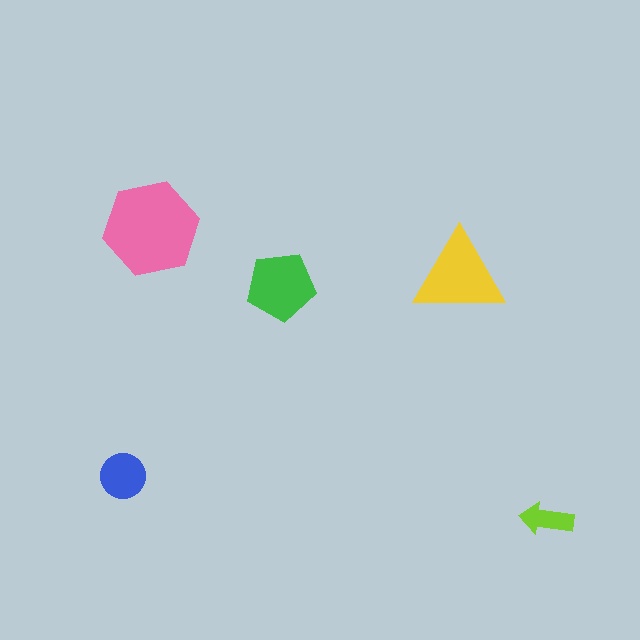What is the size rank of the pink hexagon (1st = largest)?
1st.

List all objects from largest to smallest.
The pink hexagon, the yellow triangle, the green pentagon, the blue circle, the lime arrow.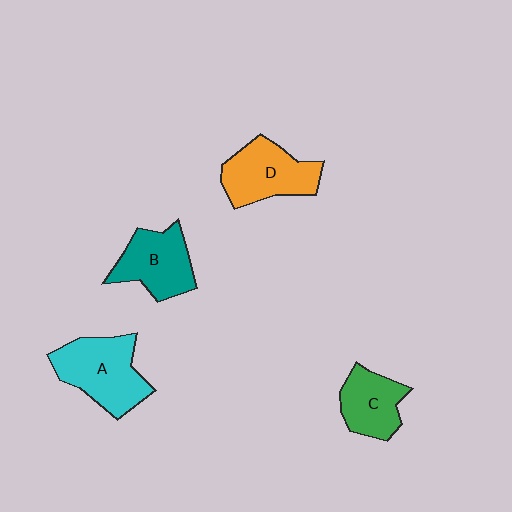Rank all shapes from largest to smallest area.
From largest to smallest: A (cyan), D (orange), B (teal), C (green).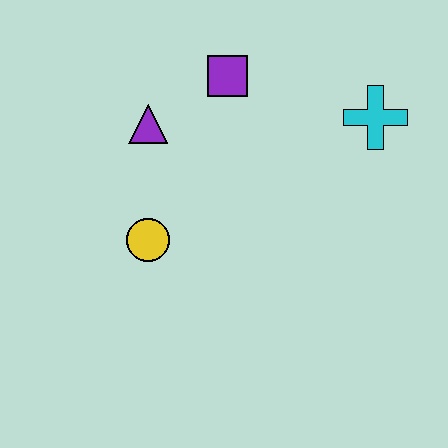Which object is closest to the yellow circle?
The purple triangle is closest to the yellow circle.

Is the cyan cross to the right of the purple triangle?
Yes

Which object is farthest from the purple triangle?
The cyan cross is farthest from the purple triangle.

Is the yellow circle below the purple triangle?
Yes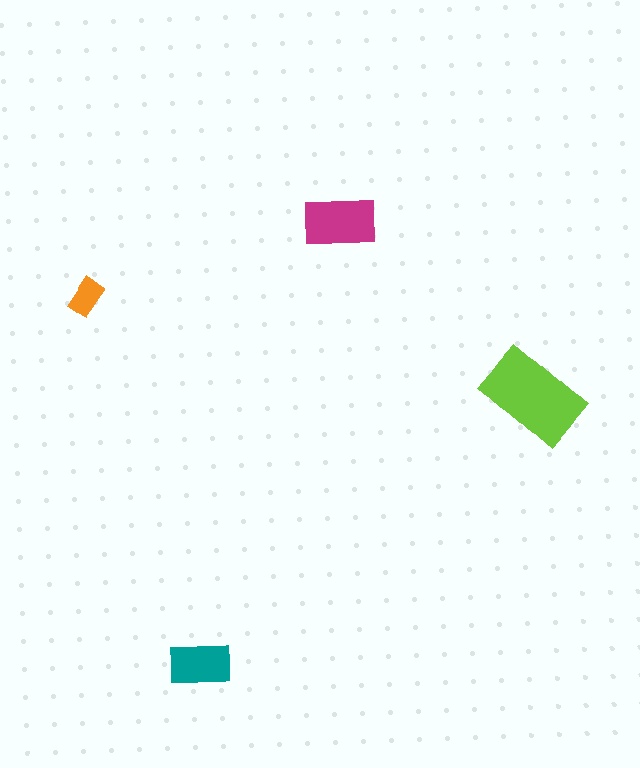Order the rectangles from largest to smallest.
the lime one, the magenta one, the teal one, the orange one.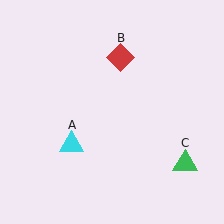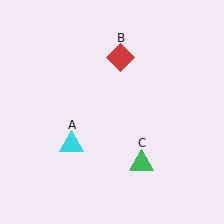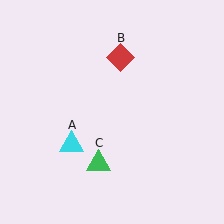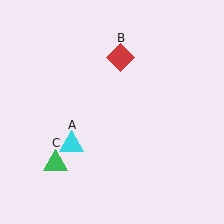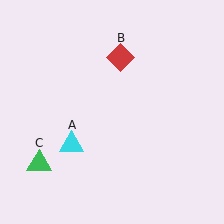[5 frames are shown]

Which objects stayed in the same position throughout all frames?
Cyan triangle (object A) and red diamond (object B) remained stationary.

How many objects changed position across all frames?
1 object changed position: green triangle (object C).